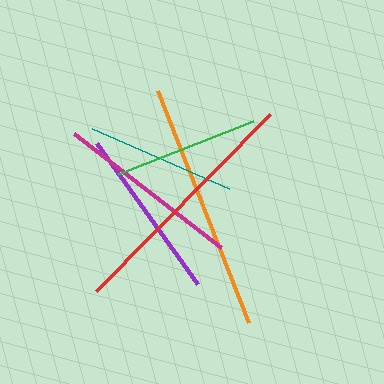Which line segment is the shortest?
The green line is the shortest at approximately 145 pixels.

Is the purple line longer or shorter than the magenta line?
The magenta line is longer than the purple line.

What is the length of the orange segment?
The orange segment is approximately 249 pixels long.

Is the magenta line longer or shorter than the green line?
The magenta line is longer than the green line.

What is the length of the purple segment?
The purple segment is approximately 174 pixels long.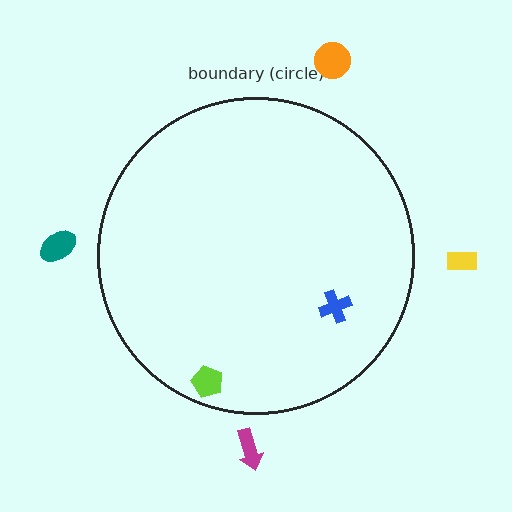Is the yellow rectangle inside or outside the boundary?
Outside.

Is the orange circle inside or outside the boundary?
Outside.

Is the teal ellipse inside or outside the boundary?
Outside.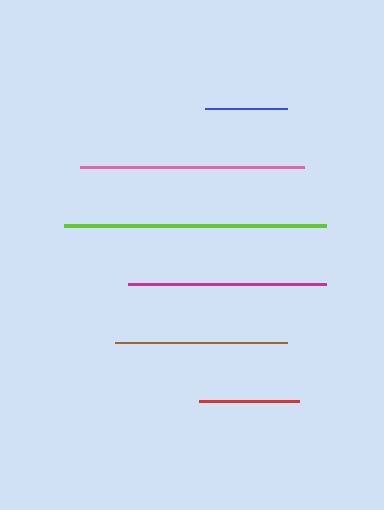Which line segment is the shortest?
The blue line is the shortest at approximately 82 pixels.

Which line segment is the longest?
The lime line is the longest at approximately 263 pixels.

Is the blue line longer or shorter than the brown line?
The brown line is longer than the blue line.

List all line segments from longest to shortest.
From longest to shortest: lime, pink, magenta, brown, red, blue.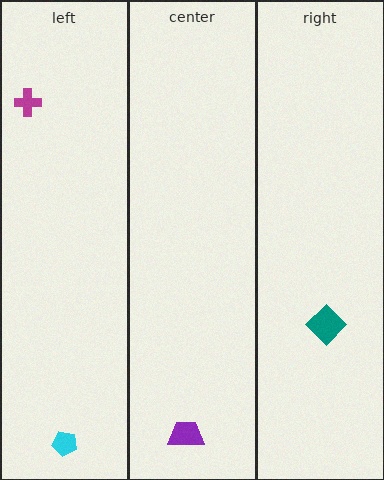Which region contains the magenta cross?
The left region.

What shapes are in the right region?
The teal diamond.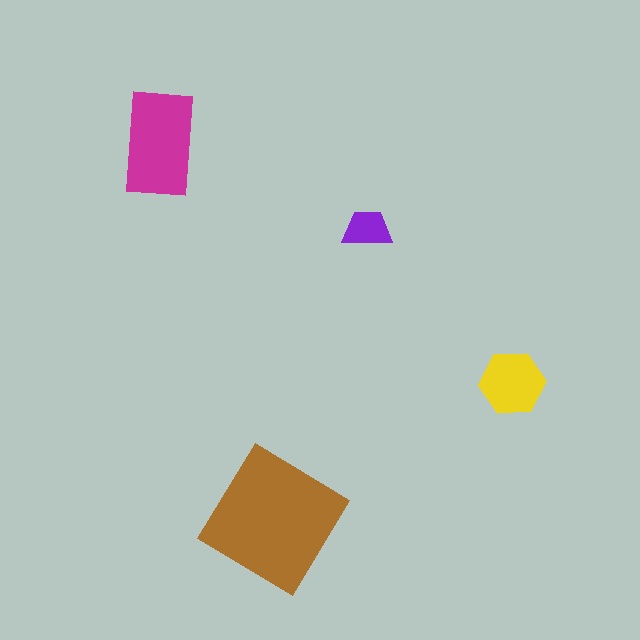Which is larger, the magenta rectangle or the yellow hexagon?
The magenta rectangle.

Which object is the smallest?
The purple trapezoid.